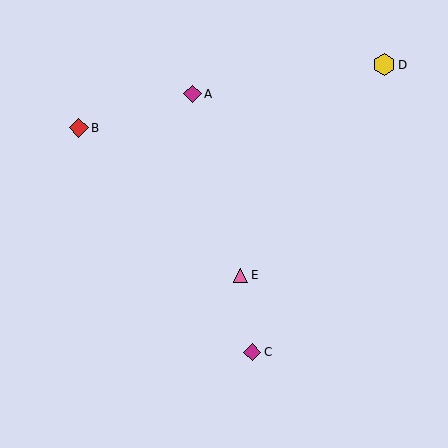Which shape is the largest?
The yellow hexagon (labeled D) is the largest.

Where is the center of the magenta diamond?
The center of the magenta diamond is at (192, 94).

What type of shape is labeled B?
Shape B is a red diamond.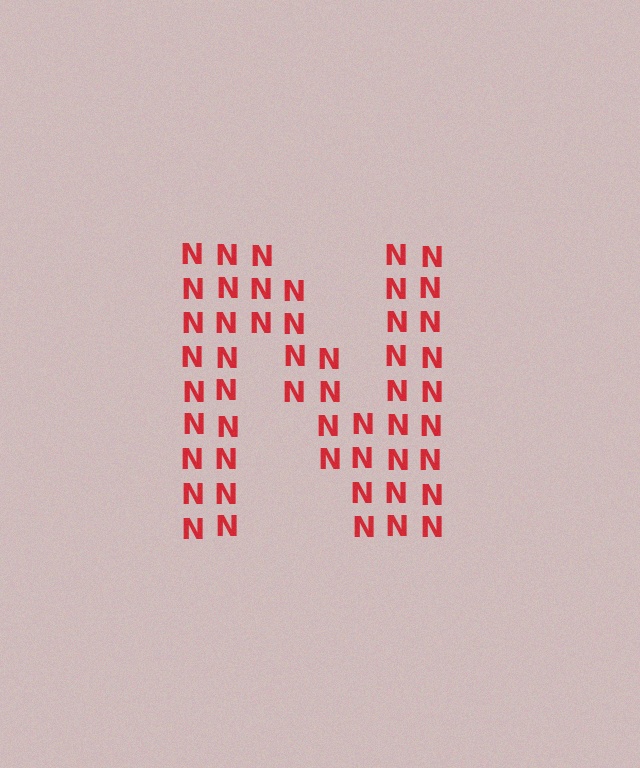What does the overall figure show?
The overall figure shows the letter N.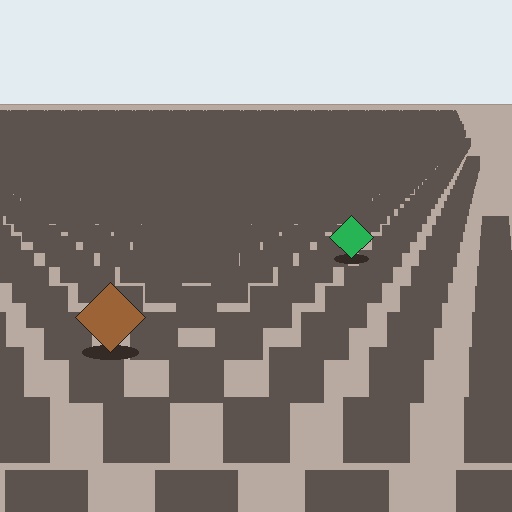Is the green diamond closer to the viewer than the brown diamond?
No. The brown diamond is closer — you can tell from the texture gradient: the ground texture is coarser near it.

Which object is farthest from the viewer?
The green diamond is farthest from the viewer. It appears smaller and the ground texture around it is denser.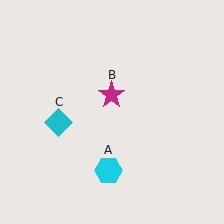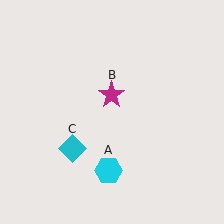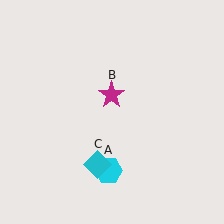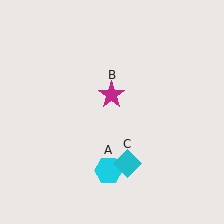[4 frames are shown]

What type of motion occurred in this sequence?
The cyan diamond (object C) rotated counterclockwise around the center of the scene.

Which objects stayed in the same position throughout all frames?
Cyan hexagon (object A) and magenta star (object B) remained stationary.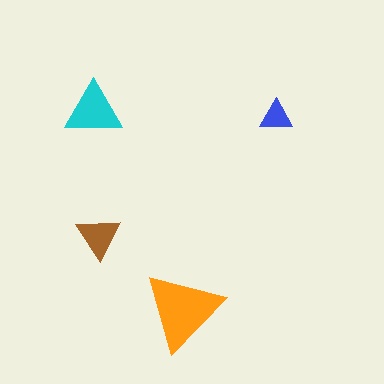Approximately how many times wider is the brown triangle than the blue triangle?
About 1.5 times wider.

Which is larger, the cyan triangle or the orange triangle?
The orange one.